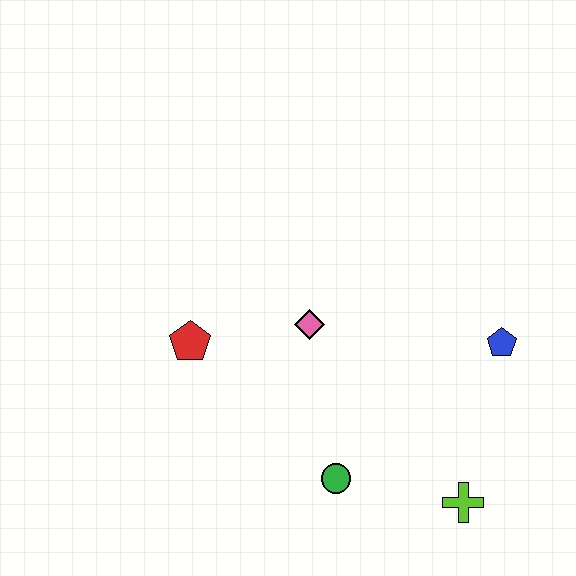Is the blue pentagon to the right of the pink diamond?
Yes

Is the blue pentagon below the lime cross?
No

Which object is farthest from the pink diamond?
The lime cross is farthest from the pink diamond.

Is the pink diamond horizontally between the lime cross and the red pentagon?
Yes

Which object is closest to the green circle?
The lime cross is closest to the green circle.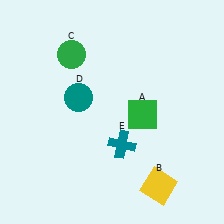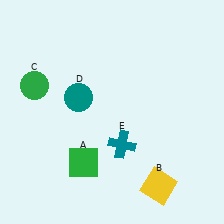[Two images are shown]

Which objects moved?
The objects that moved are: the green square (A), the green circle (C).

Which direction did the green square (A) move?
The green square (A) moved left.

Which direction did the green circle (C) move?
The green circle (C) moved left.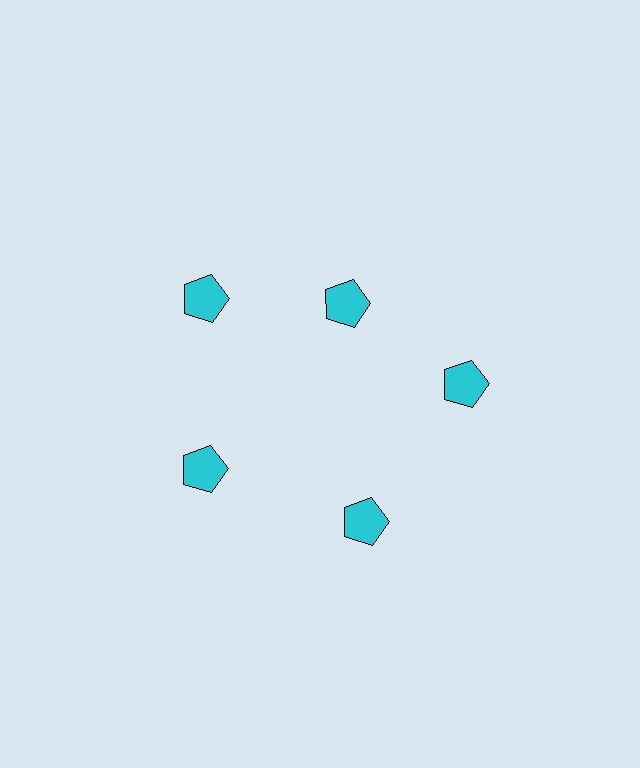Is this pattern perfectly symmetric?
No. The 5 cyan pentagons are arranged in a ring, but one element near the 1 o'clock position is pulled inward toward the center, breaking the 5-fold rotational symmetry.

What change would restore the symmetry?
The symmetry would be restored by moving it outward, back onto the ring so that all 5 pentagons sit at equal angles and equal distance from the center.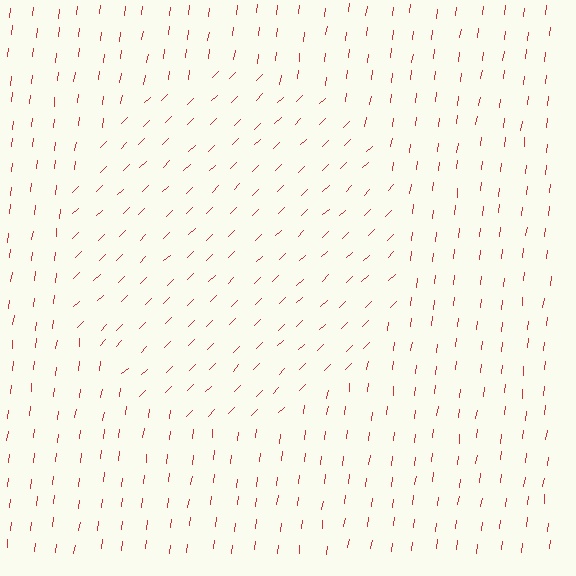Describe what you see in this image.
The image is filled with small red line segments. A circle region in the image has lines oriented differently from the surrounding lines, creating a visible texture boundary.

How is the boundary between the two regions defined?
The boundary is defined purely by a change in line orientation (approximately 38 degrees difference). All lines are the same color and thickness.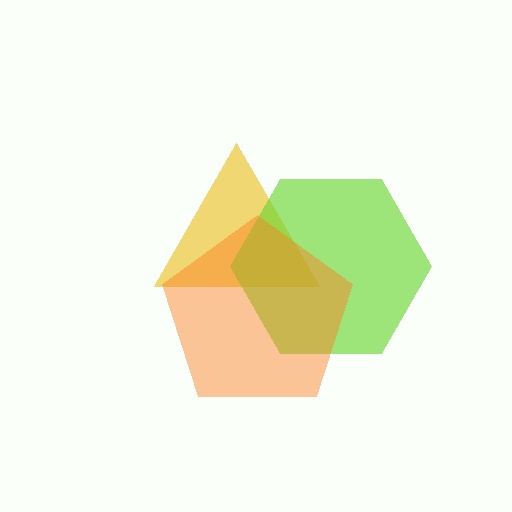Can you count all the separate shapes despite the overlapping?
Yes, there are 3 separate shapes.